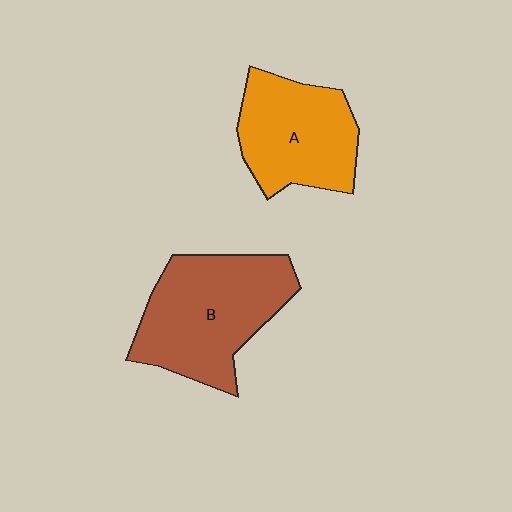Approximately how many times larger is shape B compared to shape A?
Approximately 1.3 times.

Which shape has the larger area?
Shape B (brown).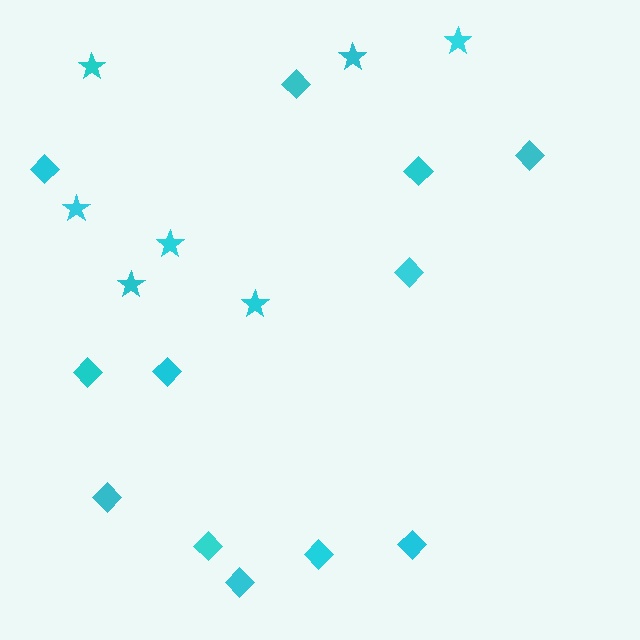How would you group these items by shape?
There are 2 groups: one group of diamonds (12) and one group of stars (7).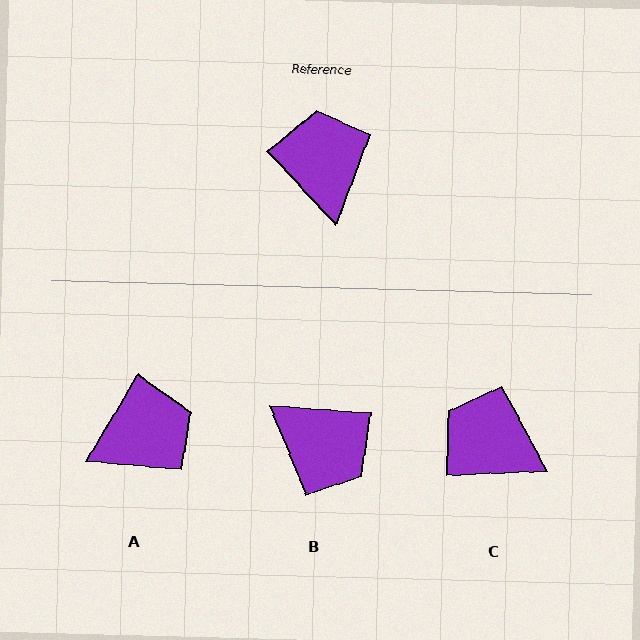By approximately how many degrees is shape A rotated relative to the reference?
Approximately 74 degrees clockwise.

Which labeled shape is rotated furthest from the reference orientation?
B, about 137 degrees away.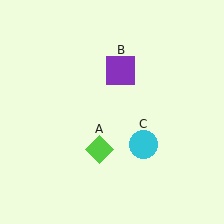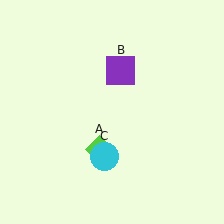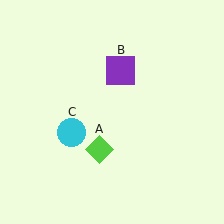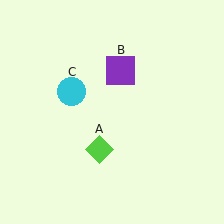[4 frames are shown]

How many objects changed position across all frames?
1 object changed position: cyan circle (object C).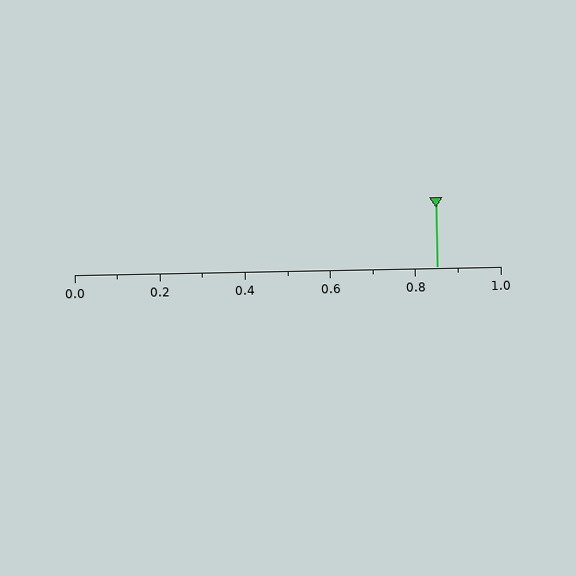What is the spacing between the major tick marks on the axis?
The major ticks are spaced 0.2 apart.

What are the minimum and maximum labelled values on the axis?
The axis runs from 0.0 to 1.0.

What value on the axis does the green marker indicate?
The marker indicates approximately 0.85.